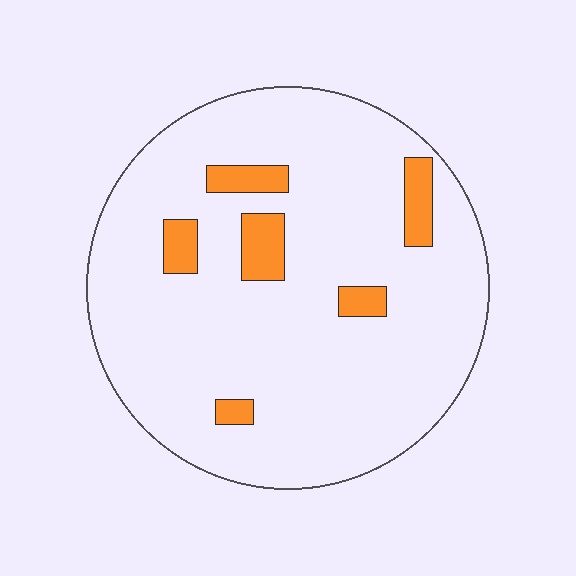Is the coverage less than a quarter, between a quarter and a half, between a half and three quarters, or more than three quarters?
Less than a quarter.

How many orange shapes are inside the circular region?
6.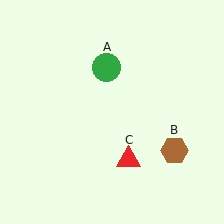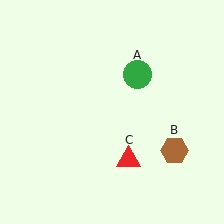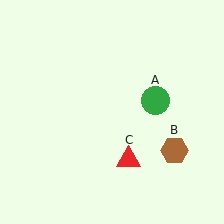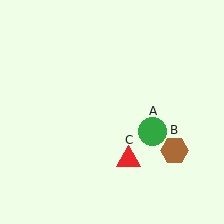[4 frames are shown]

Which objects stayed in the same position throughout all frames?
Brown hexagon (object B) and red triangle (object C) remained stationary.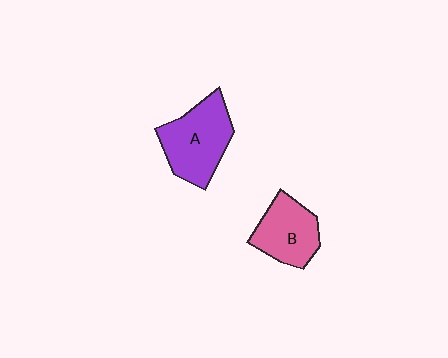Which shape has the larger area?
Shape A (purple).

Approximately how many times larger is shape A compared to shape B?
Approximately 1.3 times.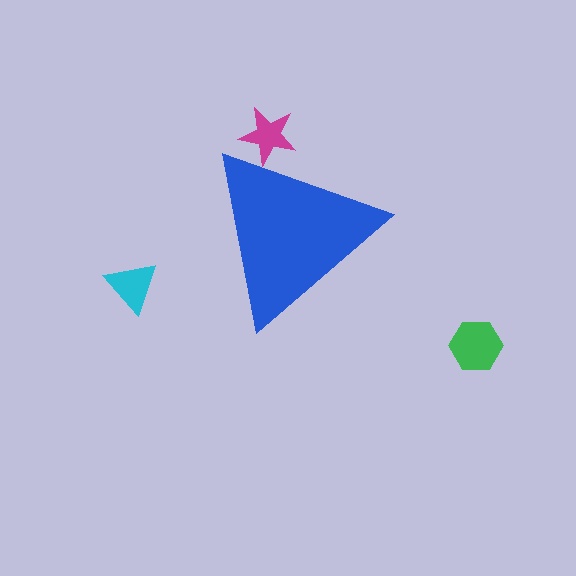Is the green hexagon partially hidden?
No, the green hexagon is fully visible.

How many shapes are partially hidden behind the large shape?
1 shape is partially hidden.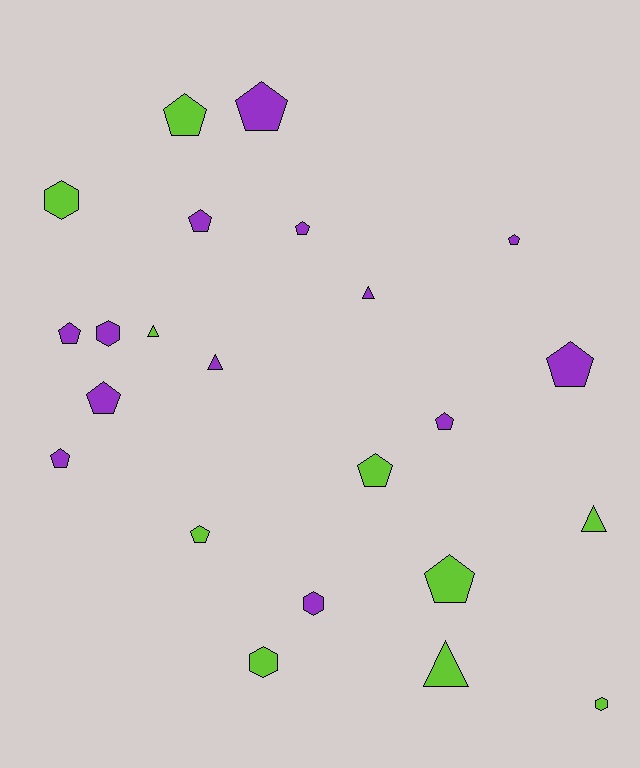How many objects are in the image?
There are 23 objects.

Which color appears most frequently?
Purple, with 13 objects.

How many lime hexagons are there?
There are 3 lime hexagons.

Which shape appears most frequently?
Pentagon, with 13 objects.